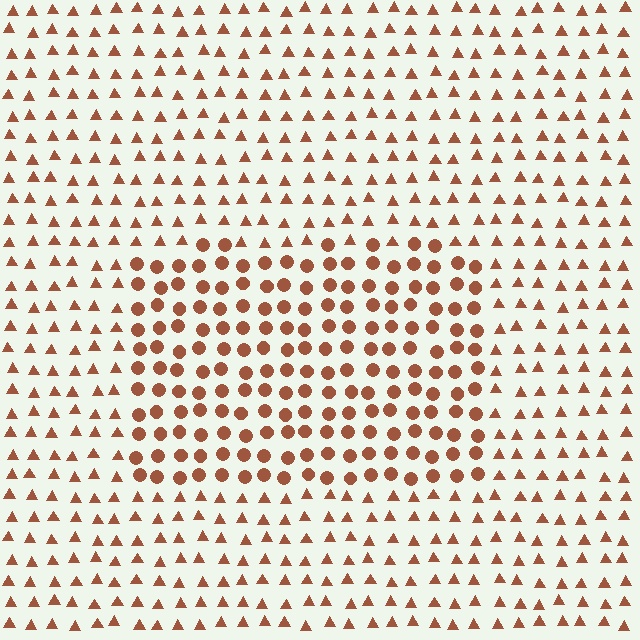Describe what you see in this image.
The image is filled with small brown elements arranged in a uniform grid. A rectangle-shaped region contains circles, while the surrounding area contains triangles. The boundary is defined purely by the change in element shape.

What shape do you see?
I see a rectangle.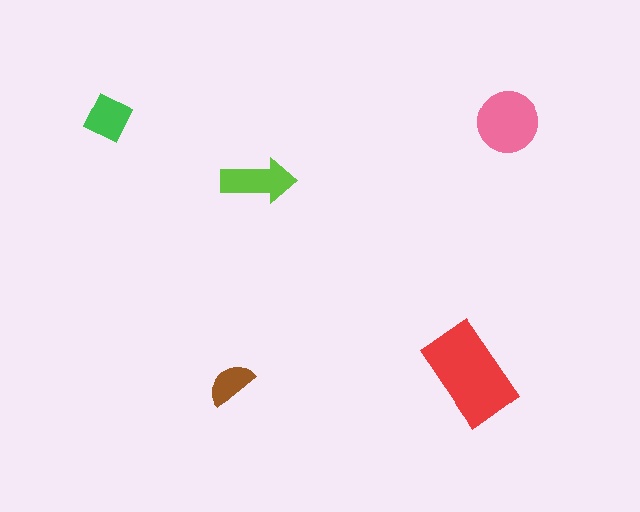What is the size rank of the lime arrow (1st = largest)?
3rd.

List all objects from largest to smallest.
The red rectangle, the pink circle, the lime arrow, the green diamond, the brown semicircle.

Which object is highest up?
The green diamond is topmost.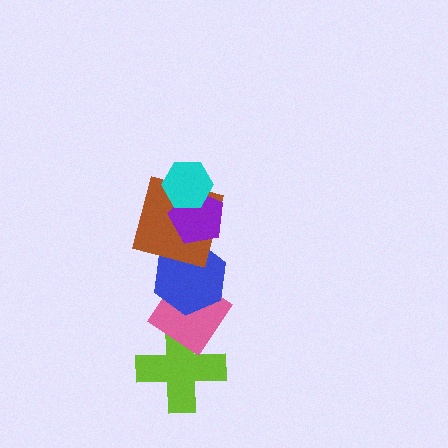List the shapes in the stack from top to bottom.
From top to bottom: the cyan hexagon, the purple pentagon, the brown square, the blue hexagon, the pink diamond, the lime cross.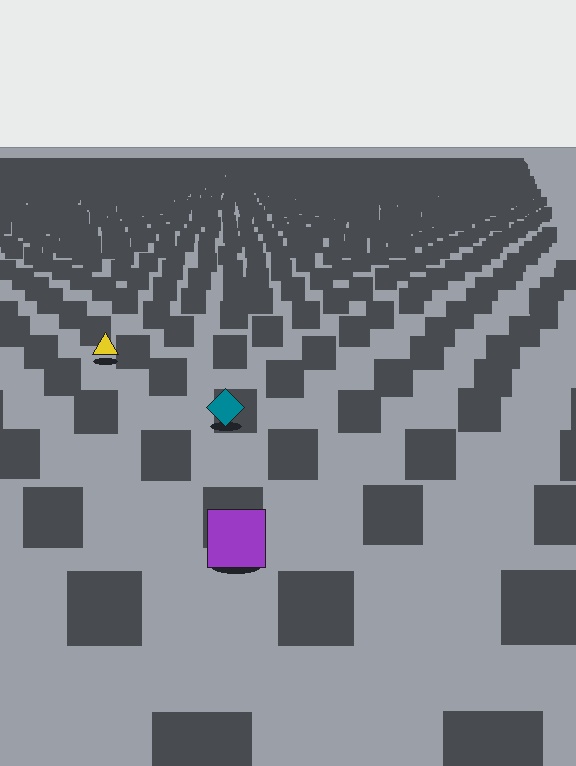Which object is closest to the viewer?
The purple square is closest. The texture marks near it are larger and more spread out.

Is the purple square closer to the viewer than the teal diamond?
Yes. The purple square is closer — you can tell from the texture gradient: the ground texture is coarser near it.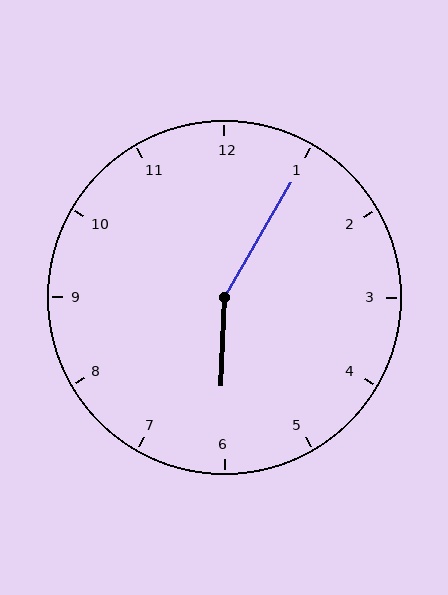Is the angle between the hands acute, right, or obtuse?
It is obtuse.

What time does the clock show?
6:05.